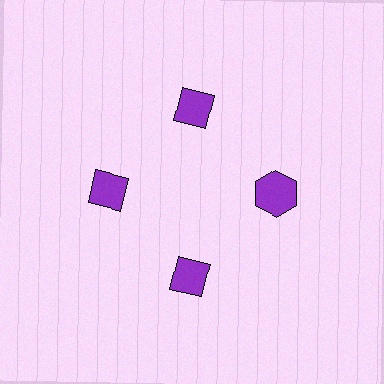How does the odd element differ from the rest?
It has a different shape: hexagon instead of diamond.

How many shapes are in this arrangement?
There are 4 shapes arranged in a ring pattern.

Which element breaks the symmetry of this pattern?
The purple hexagon at roughly the 3 o'clock position breaks the symmetry. All other shapes are purple diamonds.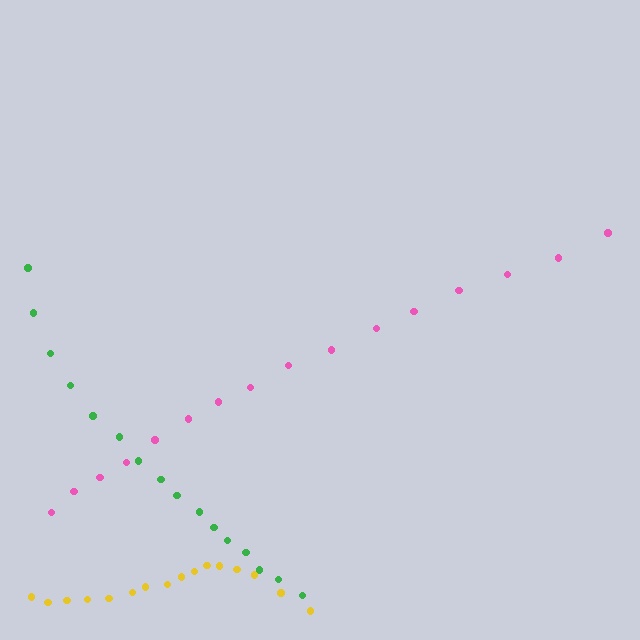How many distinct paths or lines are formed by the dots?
There are 3 distinct paths.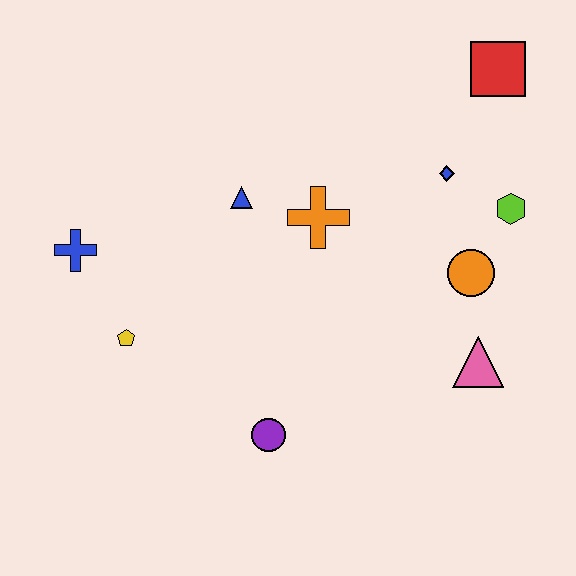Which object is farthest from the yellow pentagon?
The red square is farthest from the yellow pentagon.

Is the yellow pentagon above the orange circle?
No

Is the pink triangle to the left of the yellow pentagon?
No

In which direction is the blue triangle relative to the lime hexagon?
The blue triangle is to the left of the lime hexagon.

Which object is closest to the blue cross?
The yellow pentagon is closest to the blue cross.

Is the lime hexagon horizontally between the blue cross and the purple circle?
No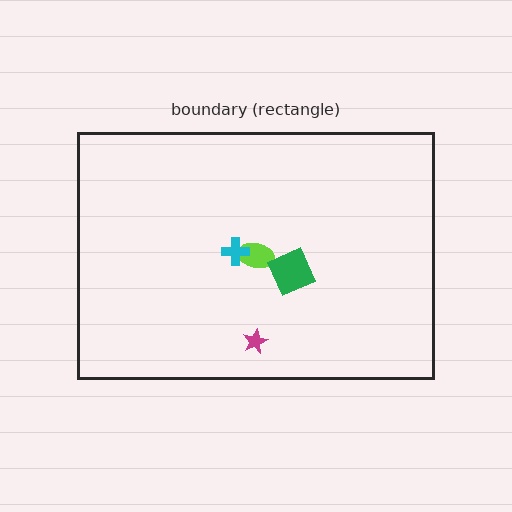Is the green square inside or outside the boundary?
Inside.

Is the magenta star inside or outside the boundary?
Inside.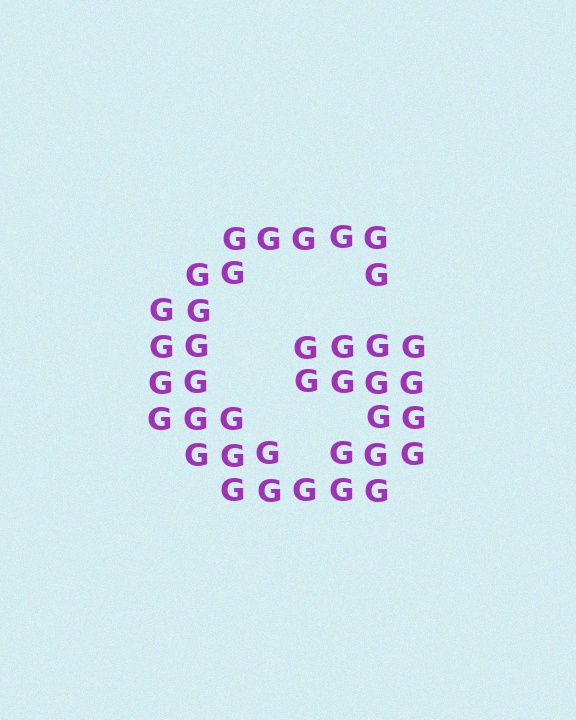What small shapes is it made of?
It is made of small letter G's.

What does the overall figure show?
The overall figure shows the letter G.